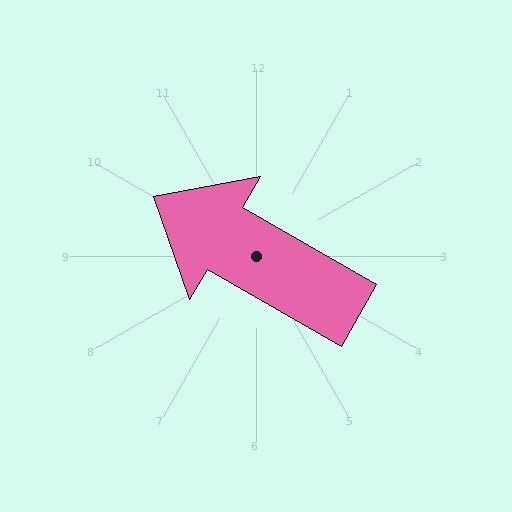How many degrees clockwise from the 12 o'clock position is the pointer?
Approximately 300 degrees.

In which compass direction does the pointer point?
Northwest.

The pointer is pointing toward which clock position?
Roughly 10 o'clock.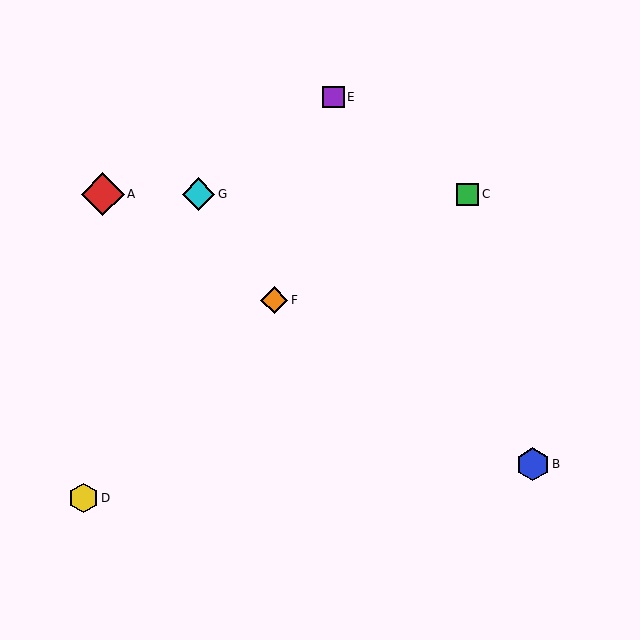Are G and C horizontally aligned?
Yes, both are at y≈194.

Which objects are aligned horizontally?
Objects A, C, G are aligned horizontally.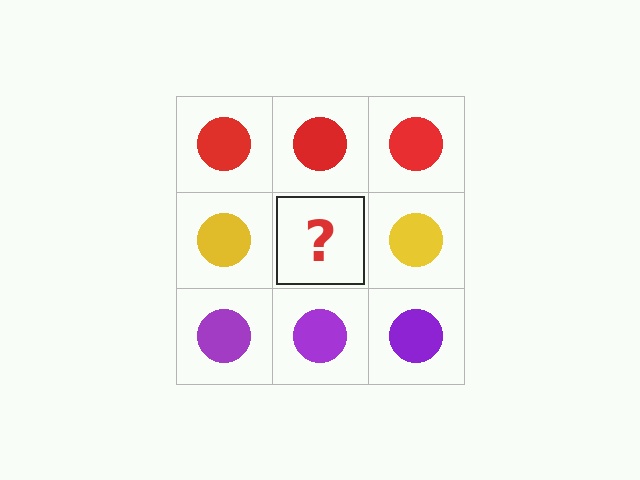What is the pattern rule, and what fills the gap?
The rule is that each row has a consistent color. The gap should be filled with a yellow circle.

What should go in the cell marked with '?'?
The missing cell should contain a yellow circle.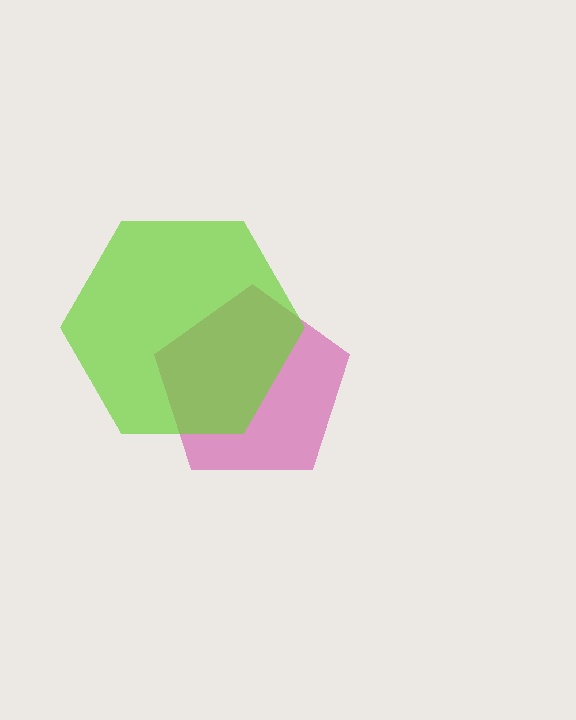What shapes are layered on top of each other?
The layered shapes are: a magenta pentagon, a lime hexagon.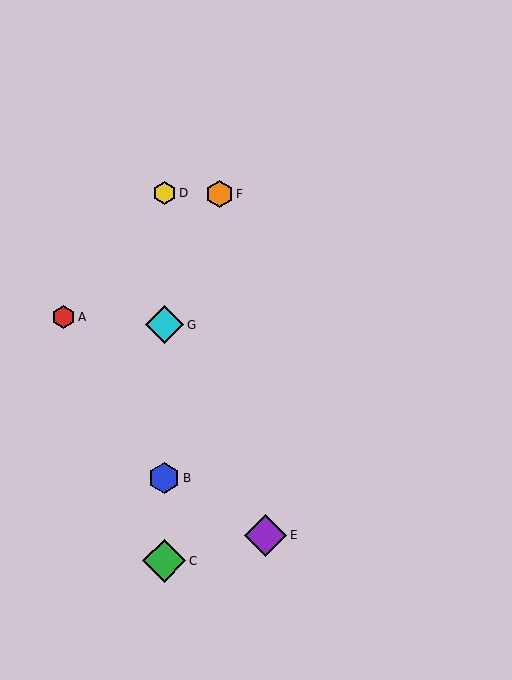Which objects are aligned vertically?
Objects B, C, D, G are aligned vertically.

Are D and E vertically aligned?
No, D is at x≈164 and E is at x≈266.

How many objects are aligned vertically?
4 objects (B, C, D, G) are aligned vertically.